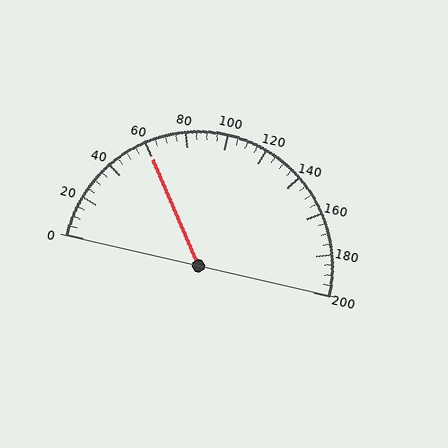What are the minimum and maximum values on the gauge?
The gauge ranges from 0 to 200.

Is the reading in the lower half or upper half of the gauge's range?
The reading is in the lower half of the range (0 to 200).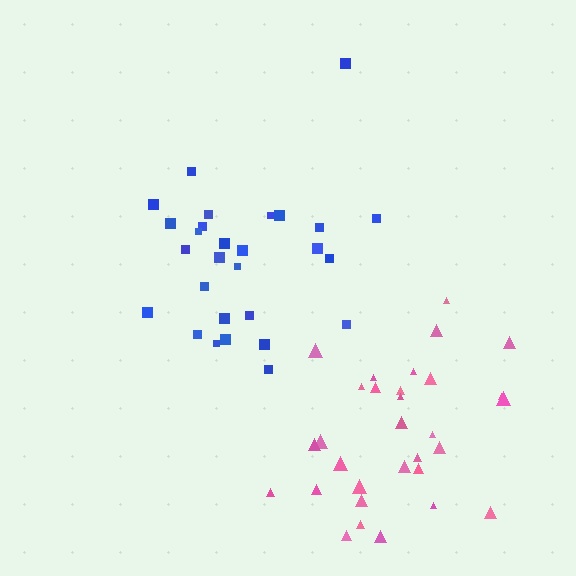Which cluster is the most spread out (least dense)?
Blue.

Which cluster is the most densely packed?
Pink.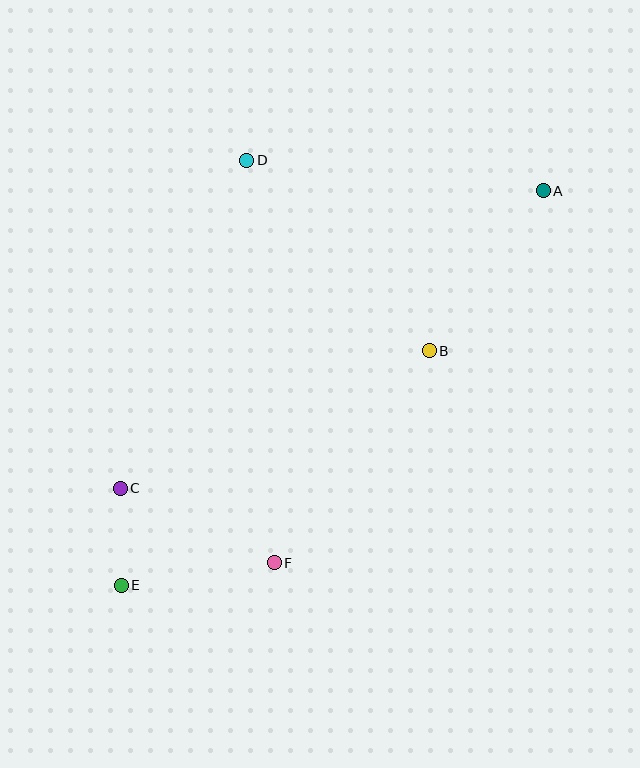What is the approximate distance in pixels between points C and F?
The distance between C and F is approximately 171 pixels.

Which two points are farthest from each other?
Points A and E are farthest from each other.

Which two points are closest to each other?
Points C and E are closest to each other.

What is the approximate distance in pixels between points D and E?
The distance between D and E is approximately 443 pixels.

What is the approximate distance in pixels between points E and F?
The distance between E and F is approximately 155 pixels.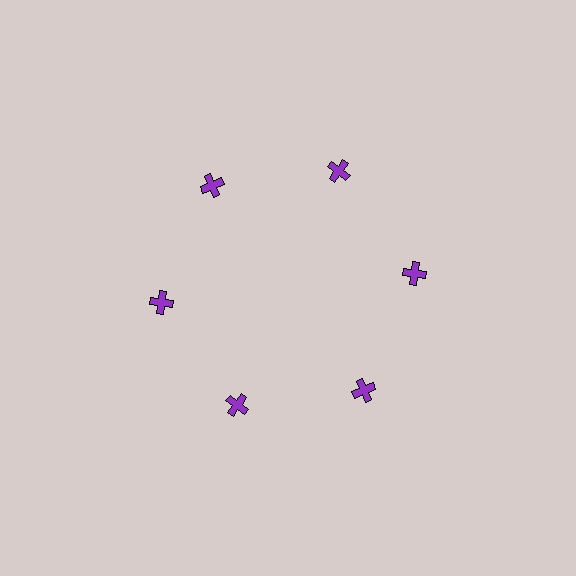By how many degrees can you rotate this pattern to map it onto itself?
The pattern maps onto itself every 60 degrees of rotation.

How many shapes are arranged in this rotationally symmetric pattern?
There are 6 shapes, arranged in 6 groups of 1.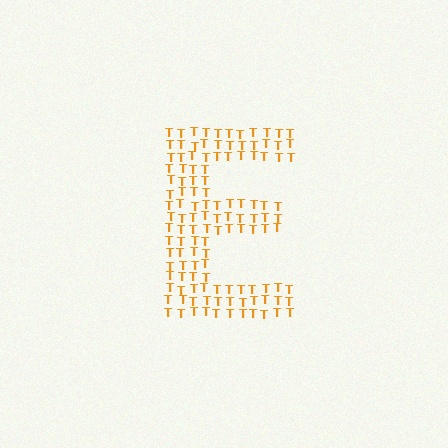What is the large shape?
The large shape is the letter E.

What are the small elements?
The small elements are letter T's.